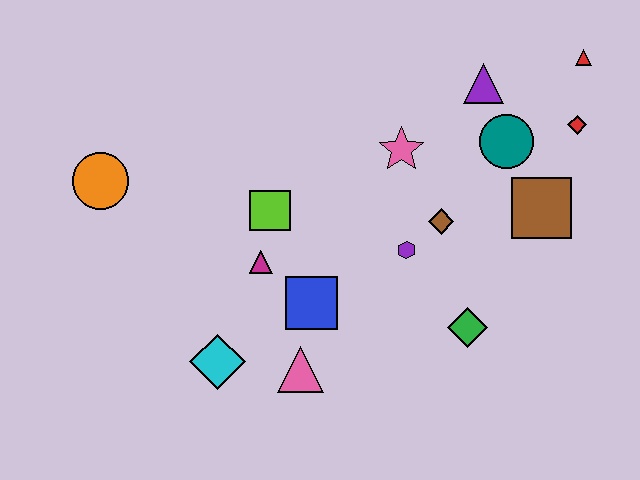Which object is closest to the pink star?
The brown diamond is closest to the pink star.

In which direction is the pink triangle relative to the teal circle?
The pink triangle is below the teal circle.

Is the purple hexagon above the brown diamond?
No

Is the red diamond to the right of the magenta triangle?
Yes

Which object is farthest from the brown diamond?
The orange circle is farthest from the brown diamond.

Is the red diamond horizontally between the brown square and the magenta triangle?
No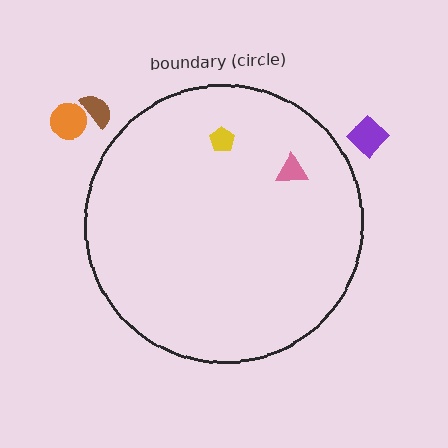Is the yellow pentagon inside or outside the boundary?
Inside.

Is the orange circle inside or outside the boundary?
Outside.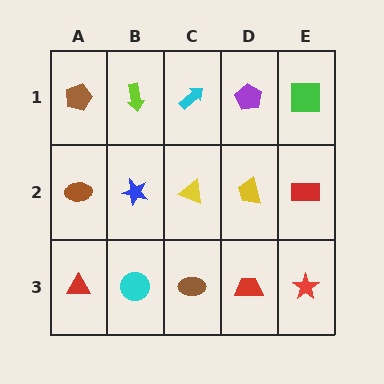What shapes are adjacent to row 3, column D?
A yellow trapezoid (row 2, column D), a brown ellipse (row 3, column C), a red star (row 3, column E).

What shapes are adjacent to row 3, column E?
A red rectangle (row 2, column E), a red trapezoid (row 3, column D).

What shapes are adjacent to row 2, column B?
A lime arrow (row 1, column B), a cyan circle (row 3, column B), a brown ellipse (row 2, column A), a yellow triangle (row 2, column C).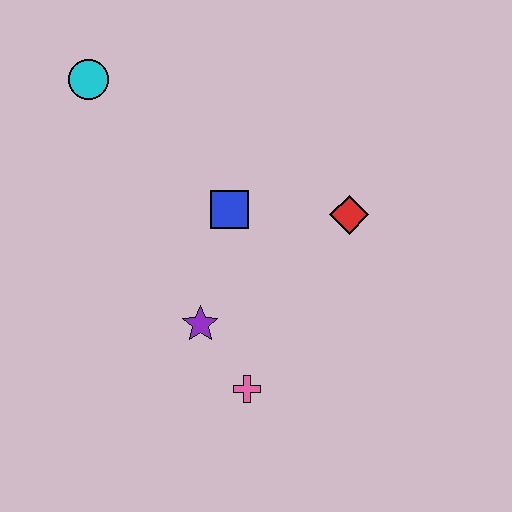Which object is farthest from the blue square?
The cyan circle is farthest from the blue square.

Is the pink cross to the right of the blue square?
Yes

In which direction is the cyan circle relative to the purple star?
The cyan circle is above the purple star.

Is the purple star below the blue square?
Yes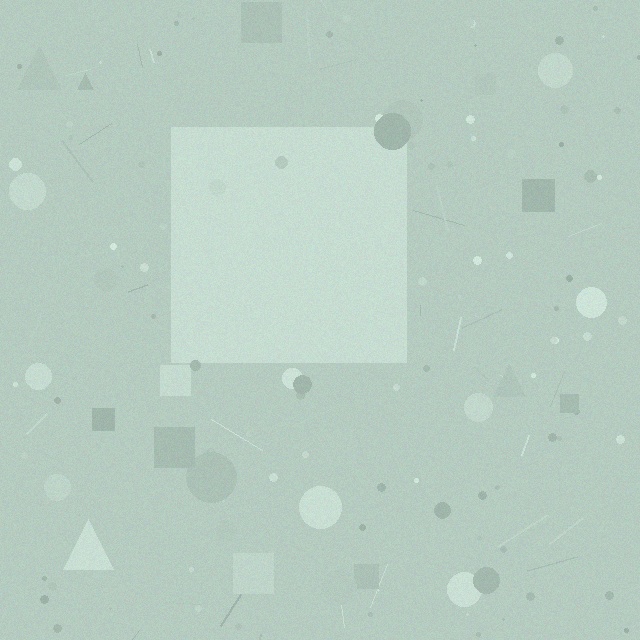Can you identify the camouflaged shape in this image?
The camouflaged shape is a square.